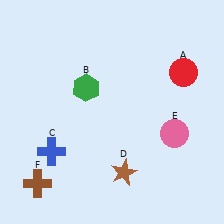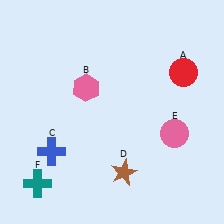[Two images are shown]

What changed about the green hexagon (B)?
In Image 1, B is green. In Image 2, it changed to pink.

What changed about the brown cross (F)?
In Image 1, F is brown. In Image 2, it changed to teal.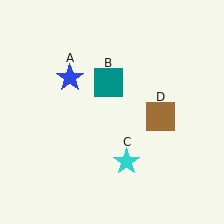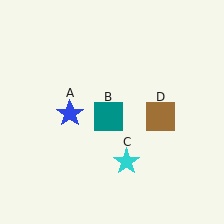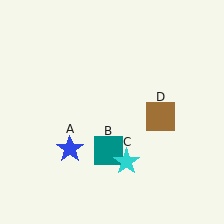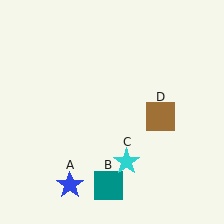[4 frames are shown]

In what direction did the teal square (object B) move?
The teal square (object B) moved down.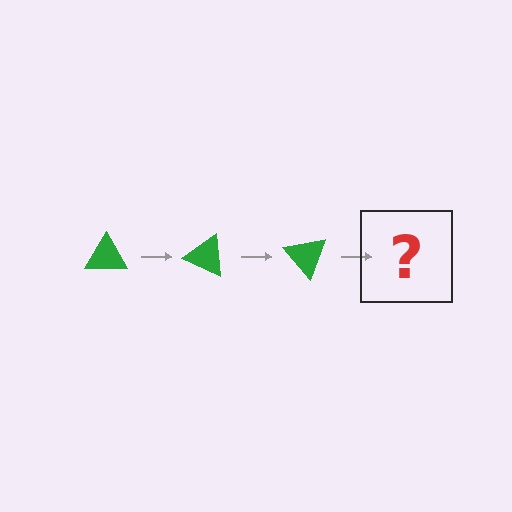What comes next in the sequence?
The next element should be a green triangle rotated 75 degrees.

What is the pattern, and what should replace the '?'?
The pattern is that the triangle rotates 25 degrees each step. The '?' should be a green triangle rotated 75 degrees.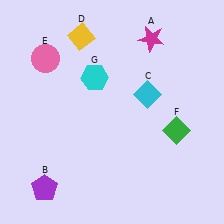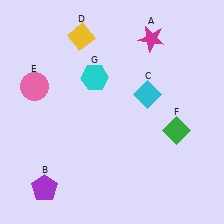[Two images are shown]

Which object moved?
The pink circle (E) moved down.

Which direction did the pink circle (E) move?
The pink circle (E) moved down.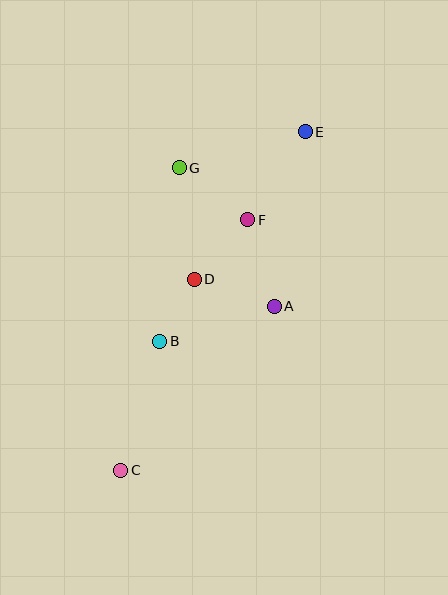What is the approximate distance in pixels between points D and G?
The distance between D and G is approximately 112 pixels.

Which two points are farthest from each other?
Points C and E are farthest from each other.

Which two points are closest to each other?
Points B and D are closest to each other.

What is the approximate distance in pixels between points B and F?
The distance between B and F is approximately 150 pixels.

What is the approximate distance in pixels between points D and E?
The distance between D and E is approximately 184 pixels.